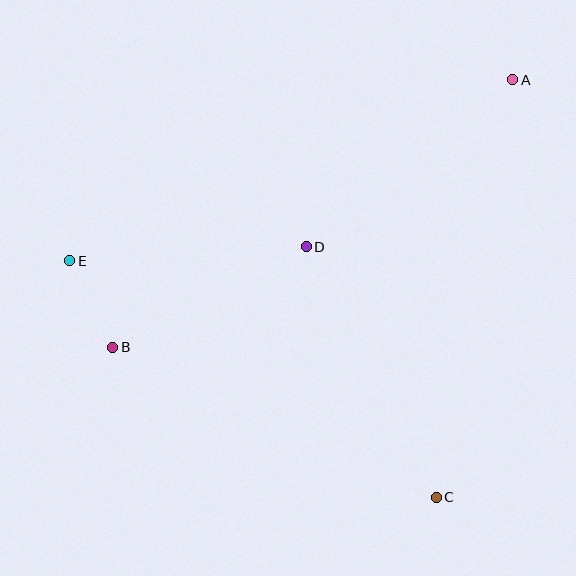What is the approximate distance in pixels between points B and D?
The distance between B and D is approximately 218 pixels.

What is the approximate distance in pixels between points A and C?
The distance between A and C is approximately 425 pixels.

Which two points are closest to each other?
Points B and E are closest to each other.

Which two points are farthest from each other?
Points A and B are farthest from each other.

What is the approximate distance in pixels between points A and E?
The distance between A and E is approximately 479 pixels.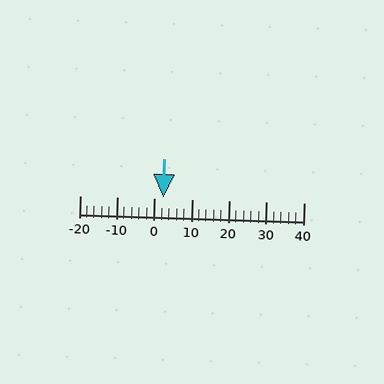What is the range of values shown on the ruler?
The ruler shows values from -20 to 40.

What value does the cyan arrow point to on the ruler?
The cyan arrow points to approximately 2.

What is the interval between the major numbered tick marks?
The major tick marks are spaced 10 units apart.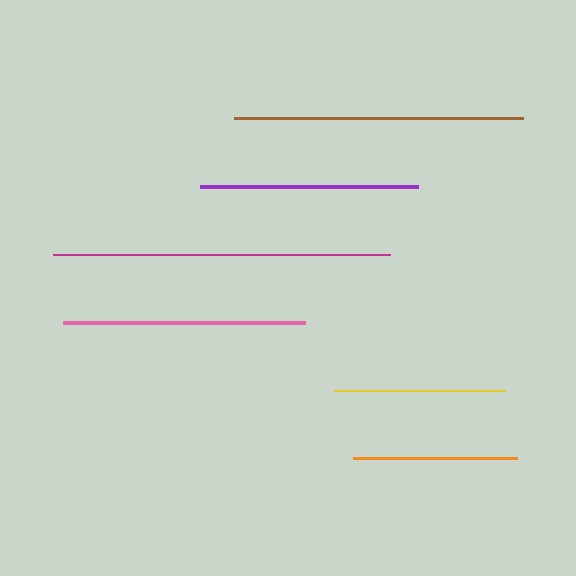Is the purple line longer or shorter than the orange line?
The purple line is longer than the orange line.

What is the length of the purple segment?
The purple segment is approximately 218 pixels long.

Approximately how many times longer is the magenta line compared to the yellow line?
The magenta line is approximately 2.0 times the length of the yellow line.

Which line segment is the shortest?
The orange line is the shortest at approximately 164 pixels.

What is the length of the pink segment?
The pink segment is approximately 242 pixels long.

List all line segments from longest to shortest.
From longest to shortest: magenta, brown, pink, purple, yellow, orange.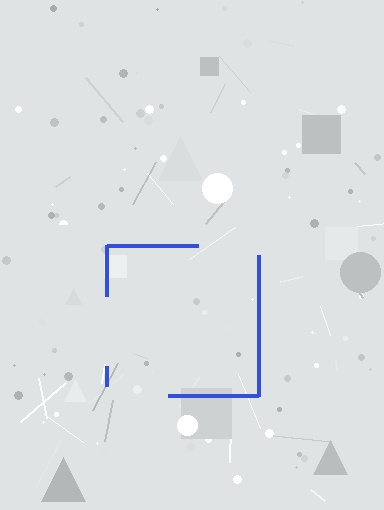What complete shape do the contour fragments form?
The contour fragments form a square.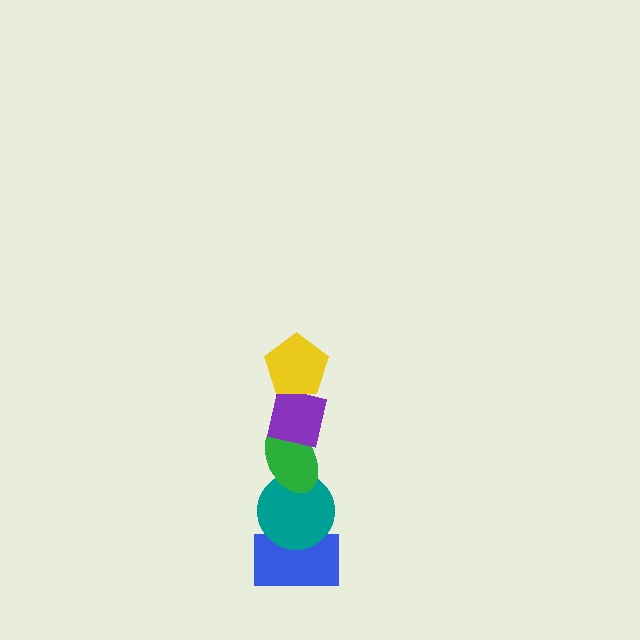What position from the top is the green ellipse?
The green ellipse is 3rd from the top.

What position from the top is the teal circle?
The teal circle is 4th from the top.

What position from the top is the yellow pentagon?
The yellow pentagon is 1st from the top.